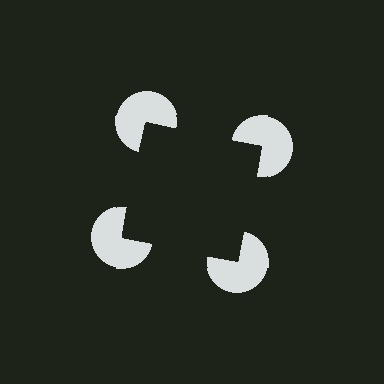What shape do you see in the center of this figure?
An illusory square — its edges are inferred from the aligned wedge cuts in the pac-man discs, not physically drawn.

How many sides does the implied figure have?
4 sides.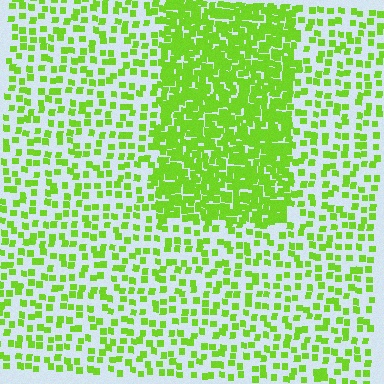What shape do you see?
I see a rectangle.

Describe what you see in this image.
The image contains small lime elements arranged at two different densities. A rectangle-shaped region is visible where the elements are more densely packed than the surrounding area.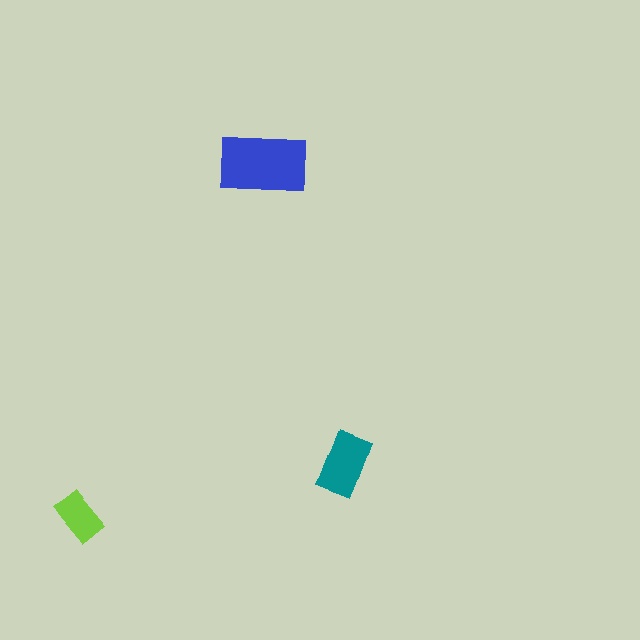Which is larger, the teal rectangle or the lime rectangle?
The teal one.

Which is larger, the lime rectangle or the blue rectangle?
The blue one.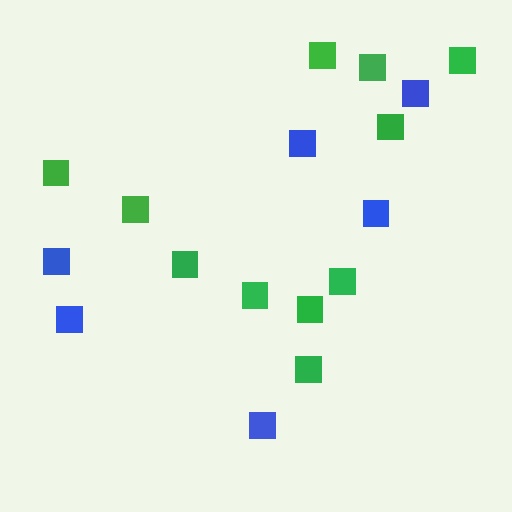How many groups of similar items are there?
There are 2 groups: one group of green squares (11) and one group of blue squares (6).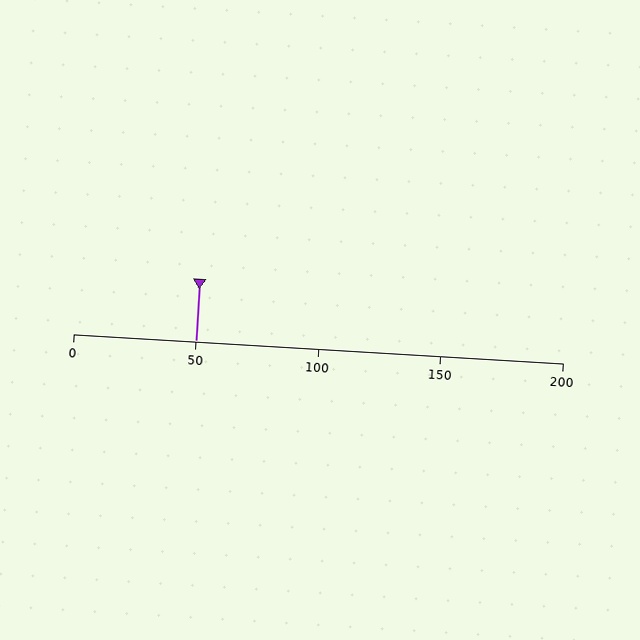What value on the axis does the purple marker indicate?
The marker indicates approximately 50.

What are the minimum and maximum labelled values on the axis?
The axis runs from 0 to 200.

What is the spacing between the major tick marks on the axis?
The major ticks are spaced 50 apart.